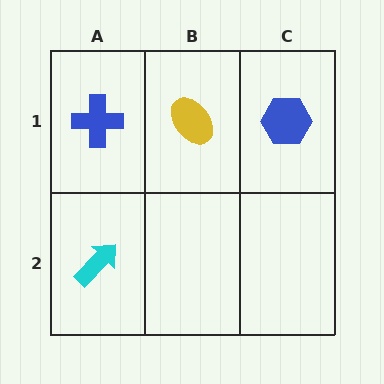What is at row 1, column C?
A blue hexagon.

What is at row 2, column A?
A cyan arrow.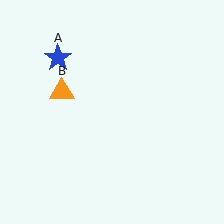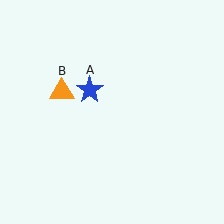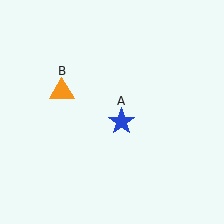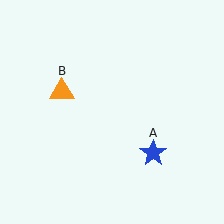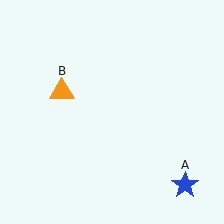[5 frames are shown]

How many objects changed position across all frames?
1 object changed position: blue star (object A).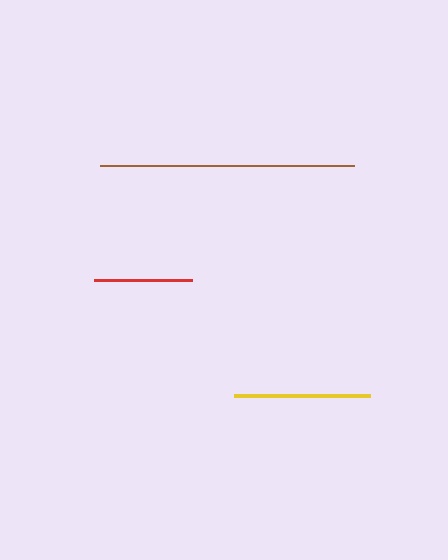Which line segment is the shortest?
The red line is the shortest at approximately 97 pixels.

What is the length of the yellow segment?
The yellow segment is approximately 136 pixels long.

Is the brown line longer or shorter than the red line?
The brown line is longer than the red line.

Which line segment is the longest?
The brown line is the longest at approximately 254 pixels.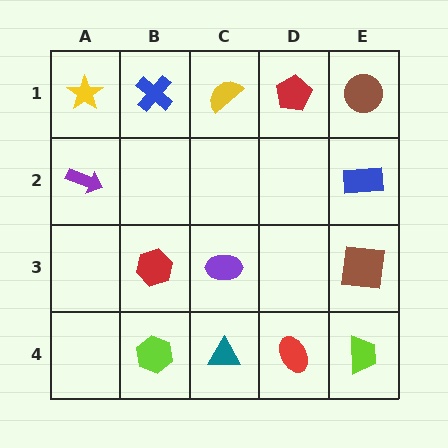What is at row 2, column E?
A blue rectangle.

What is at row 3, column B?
A red hexagon.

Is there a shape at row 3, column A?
No, that cell is empty.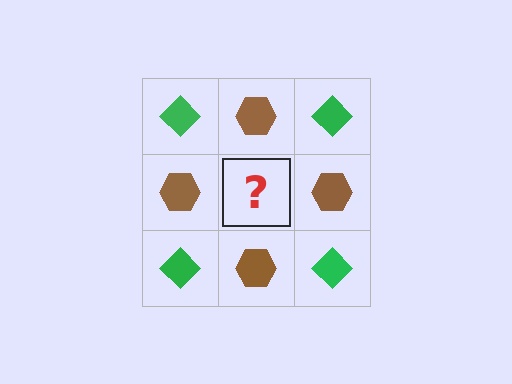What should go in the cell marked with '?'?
The missing cell should contain a green diamond.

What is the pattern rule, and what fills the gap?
The rule is that it alternates green diamond and brown hexagon in a checkerboard pattern. The gap should be filled with a green diamond.